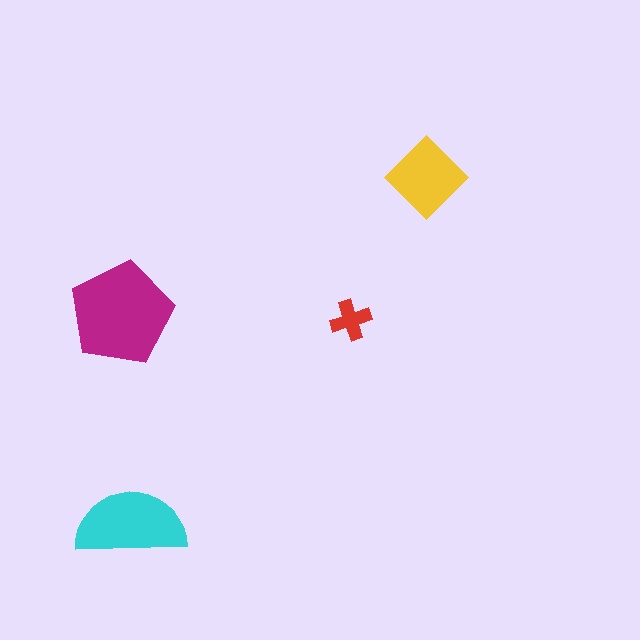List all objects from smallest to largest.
The red cross, the yellow diamond, the cyan semicircle, the magenta pentagon.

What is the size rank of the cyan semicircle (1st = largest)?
2nd.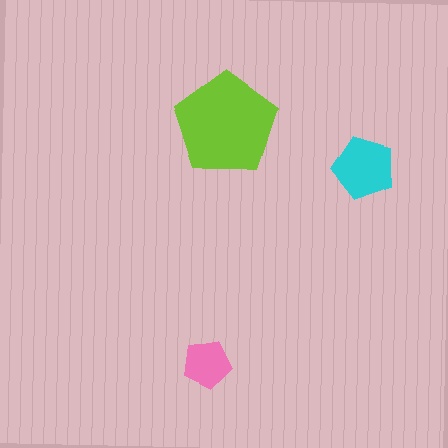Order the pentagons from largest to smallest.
the lime one, the cyan one, the pink one.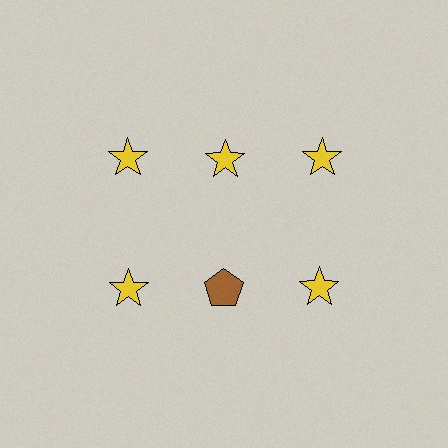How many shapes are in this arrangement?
There are 6 shapes arranged in a grid pattern.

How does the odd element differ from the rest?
It differs in both color (brown instead of yellow) and shape (pentagon instead of star).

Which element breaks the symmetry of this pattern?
The brown pentagon in the second row, second from left column breaks the symmetry. All other shapes are yellow stars.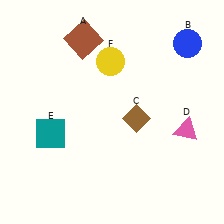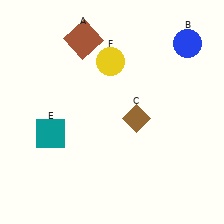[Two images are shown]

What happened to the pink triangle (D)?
The pink triangle (D) was removed in Image 2. It was in the bottom-right area of Image 1.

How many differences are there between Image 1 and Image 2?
There is 1 difference between the two images.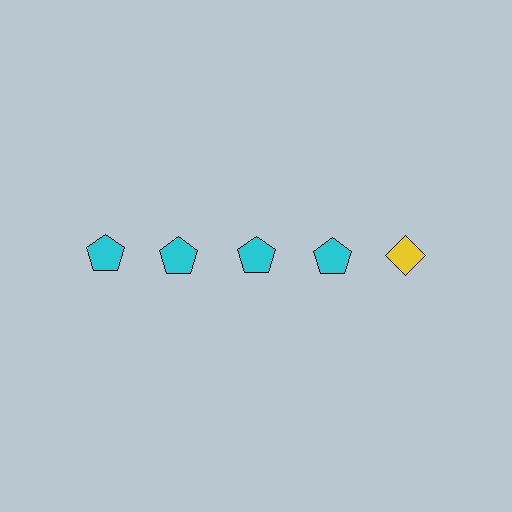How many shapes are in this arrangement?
There are 5 shapes arranged in a grid pattern.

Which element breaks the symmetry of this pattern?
The yellow diamond in the top row, rightmost column breaks the symmetry. All other shapes are cyan pentagons.